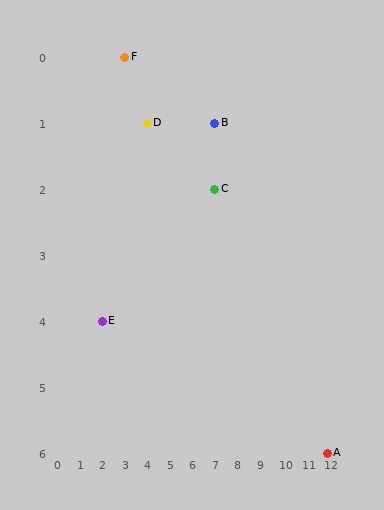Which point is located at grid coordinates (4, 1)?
Point D is at (4, 1).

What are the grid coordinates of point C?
Point C is at grid coordinates (7, 2).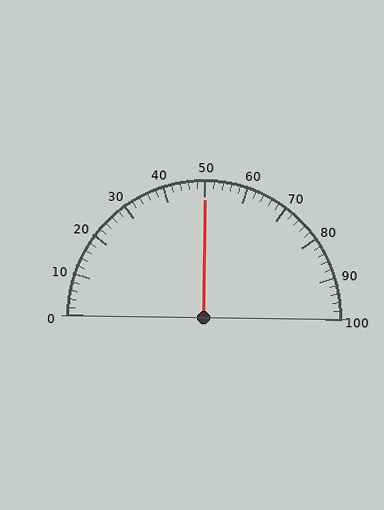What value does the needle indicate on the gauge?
The needle indicates approximately 50.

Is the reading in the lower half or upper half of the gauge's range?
The reading is in the upper half of the range (0 to 100).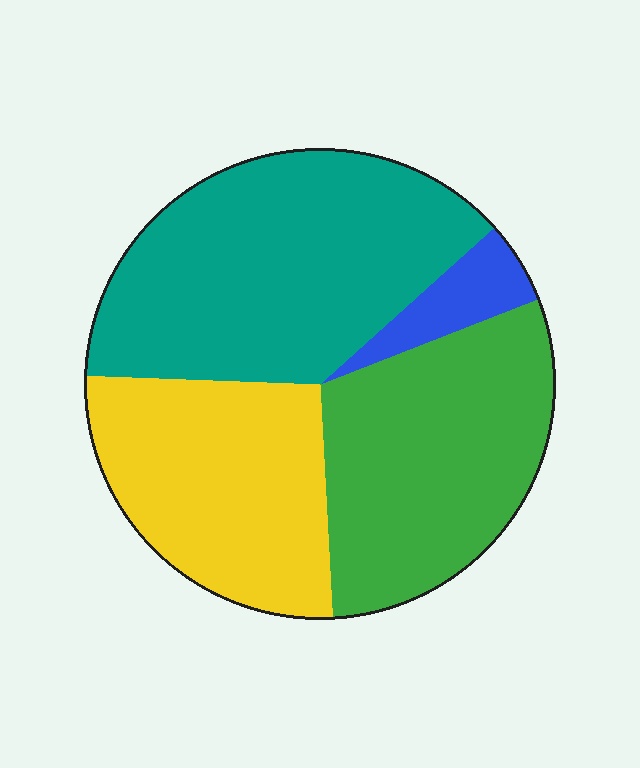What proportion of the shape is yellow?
Yellow takes up about one quarter (1/4) of the shape.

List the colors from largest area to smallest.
From largest to smallest: teal, green, yellow, blue.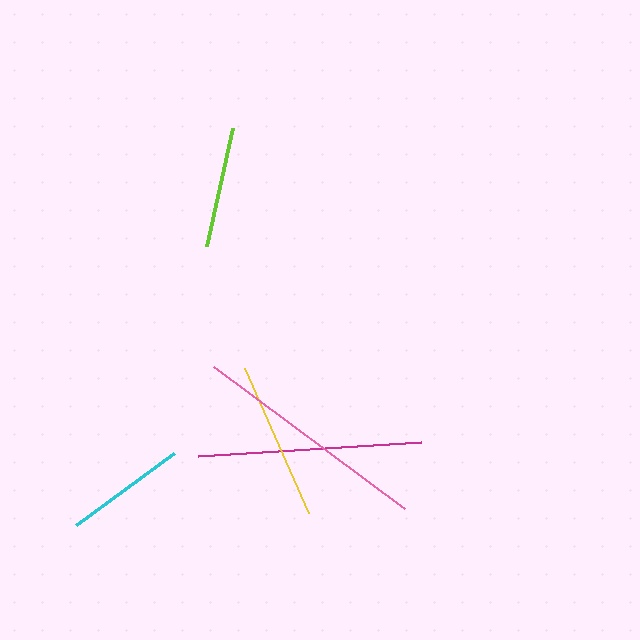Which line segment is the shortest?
The lime line is the shortest at approximately 121 pixels.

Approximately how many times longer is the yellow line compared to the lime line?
The yellow line is approximately 1.3 times the length of the lime line.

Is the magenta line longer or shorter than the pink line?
The pink line is longer than the magenta line.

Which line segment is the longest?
The pink line is the longest at approximately 239 pixels.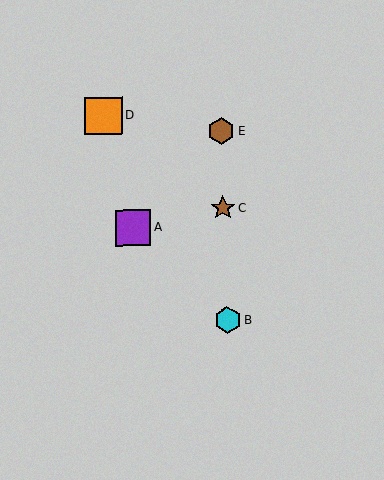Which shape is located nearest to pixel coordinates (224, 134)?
The brown hexagon (labeled E) at (221, 131) is nearest to that location.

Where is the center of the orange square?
The center of the orange square is at (103, 116).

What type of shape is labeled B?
Shape B is a cyan hexagon.